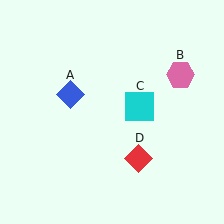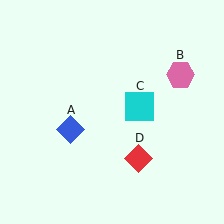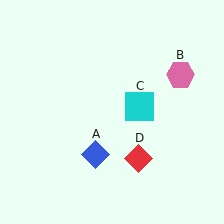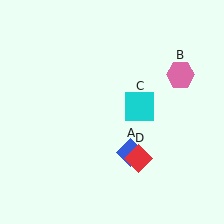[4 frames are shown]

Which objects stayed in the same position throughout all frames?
Pink hexagon (object B) and cyan square (object C) and red diamond (object D) remained stationary.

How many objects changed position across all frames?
1 object changed position: blue diamond (object A).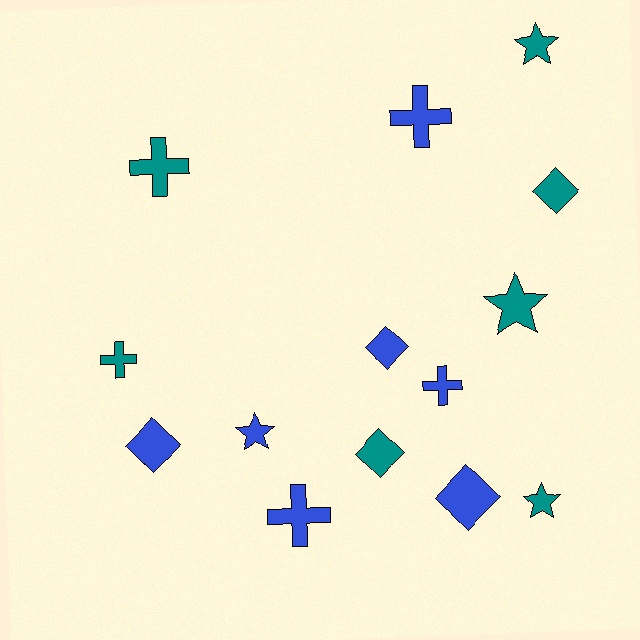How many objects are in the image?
There are 14 objects.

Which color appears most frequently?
Blue, with 7 objects.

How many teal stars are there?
There are 3 teal stars.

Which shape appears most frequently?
Diamond, with 5 objects.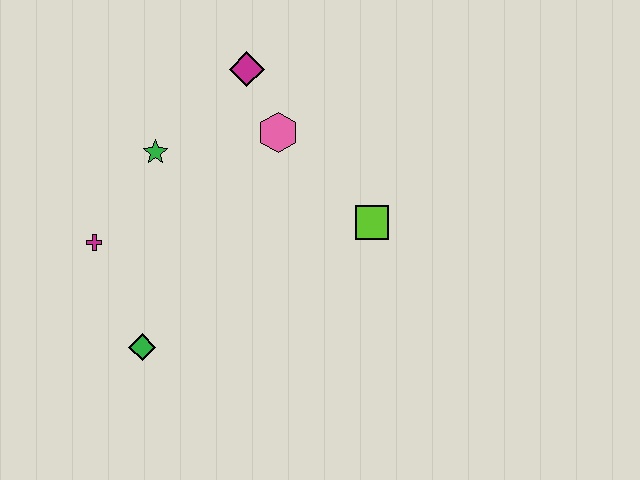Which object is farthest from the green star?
The lime square is farthest from the green star.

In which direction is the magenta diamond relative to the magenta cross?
The magenta diamond is above the magenta cross.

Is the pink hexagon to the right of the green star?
Yes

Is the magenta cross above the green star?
No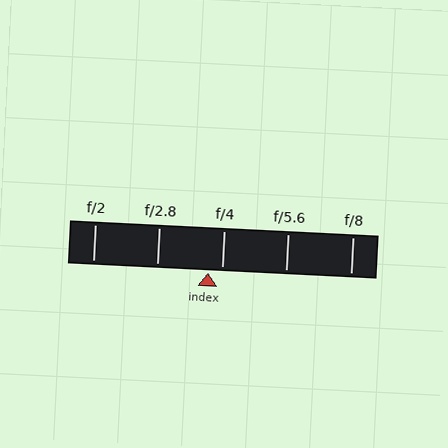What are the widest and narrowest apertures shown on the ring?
The widest aperture shown is f/2 and the narrowest is f/8.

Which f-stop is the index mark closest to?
The index mark is closest to f/4.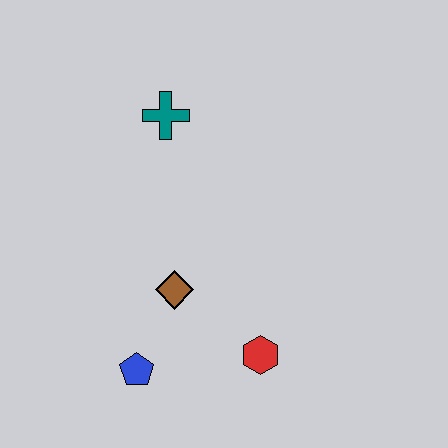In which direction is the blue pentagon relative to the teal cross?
The blue pentagon is below the teal cross.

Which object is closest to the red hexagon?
The brown diamond is closest to the red hexagon.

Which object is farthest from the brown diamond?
The teal cross is farthest from the brown diamond.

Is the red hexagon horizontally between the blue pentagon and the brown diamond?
No